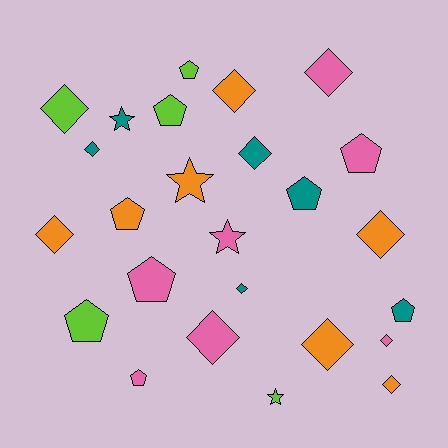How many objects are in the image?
There are 25 objects.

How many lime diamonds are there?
There is 1 lime diamond.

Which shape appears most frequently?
Diamond, with 12 objects.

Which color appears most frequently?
Orange, with 7 objects.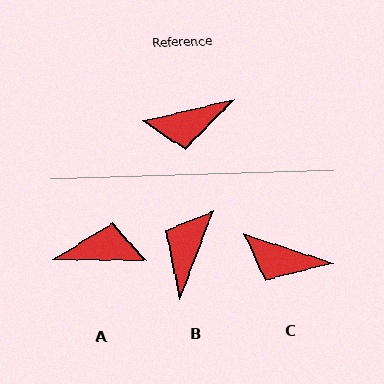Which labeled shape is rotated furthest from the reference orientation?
A, about 166 degrees away.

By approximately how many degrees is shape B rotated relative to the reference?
Approximately 124 degrees clockwise.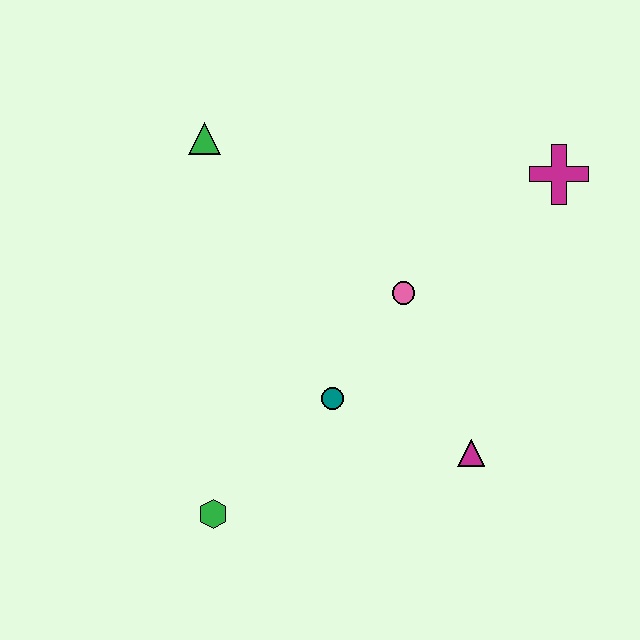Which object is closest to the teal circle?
The pink circle is closest to the teal circle.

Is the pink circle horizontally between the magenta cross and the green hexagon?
Yes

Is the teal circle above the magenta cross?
No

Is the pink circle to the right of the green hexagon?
Yes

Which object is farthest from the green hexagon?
The magenta cross is farthest from the green hexagon.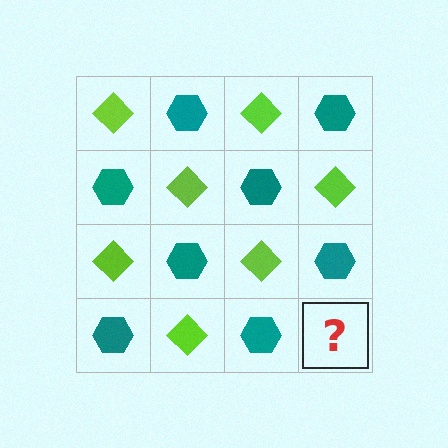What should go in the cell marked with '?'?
The missing cell should contain a lime diamond.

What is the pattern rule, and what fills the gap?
The rule is that it alternates lime diamond and teal hexagon in a checkerboard pattern. The gap should be filled with a lime diamond.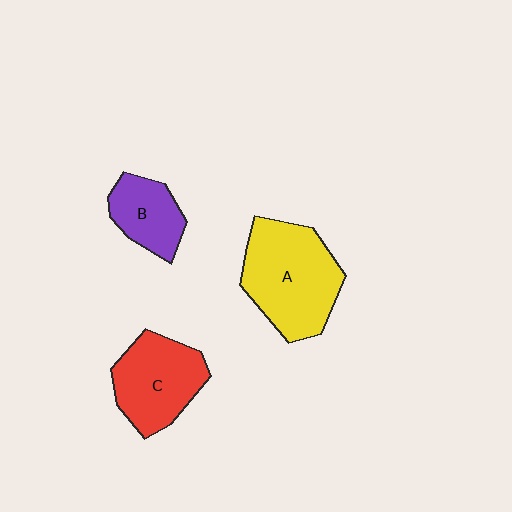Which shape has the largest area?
Shape A (yellow).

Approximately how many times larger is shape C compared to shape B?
Approximately 1.5 times.